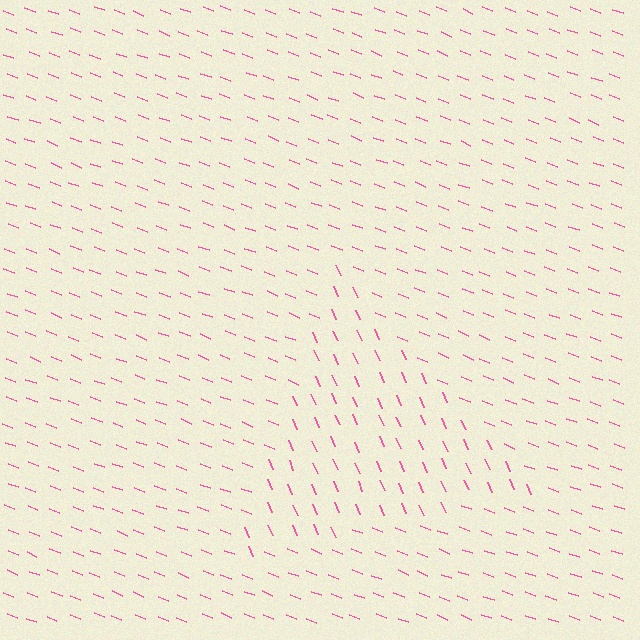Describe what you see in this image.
The image is filled with small pink line segments. A triangle region in the image has lines oriented differently from the surrounding lines, creating a visible texture boundary.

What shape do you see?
I see a triangle.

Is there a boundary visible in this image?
Yes, there is a texture boundary formed by a change in line orientation.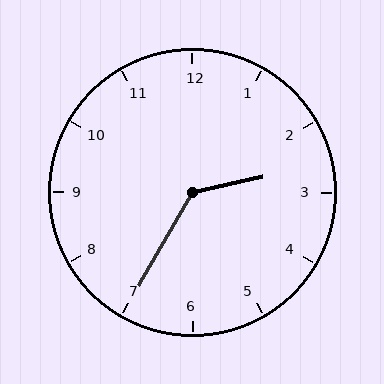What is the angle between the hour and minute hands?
Approximately 132 degrees.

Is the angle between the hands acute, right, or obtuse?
It is obtuse.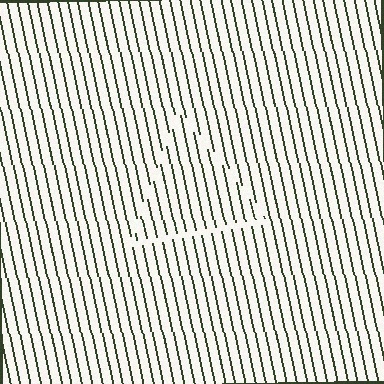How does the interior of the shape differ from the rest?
The interior of the shape contains the same grating, shifted by half a period — the contour is defined by the phase discontinuity where line-ends from the inner and outer gratings abut.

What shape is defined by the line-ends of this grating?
An illusory triangle. The interior of the shape contains the same grating, shifted by half a period — the contour is defined by the phase discontinuity where line-ends from the inner and outer gratings abut.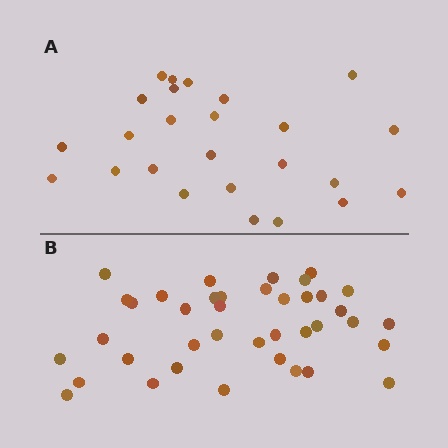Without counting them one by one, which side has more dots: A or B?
Region B (the bottom region) has more dots.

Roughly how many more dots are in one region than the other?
Region B has approximately 15 more dots than region A.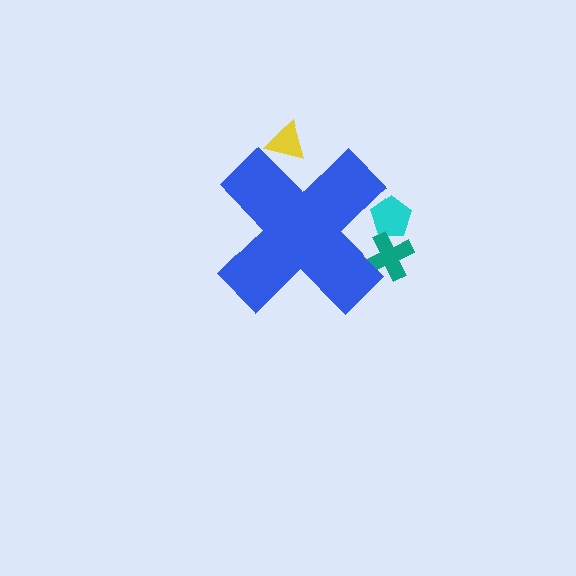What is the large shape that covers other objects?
A blue cross.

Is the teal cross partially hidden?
Yes, the teal cross is partially hidden behind the blue cross.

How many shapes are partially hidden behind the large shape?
3 shapes are partially hidden.